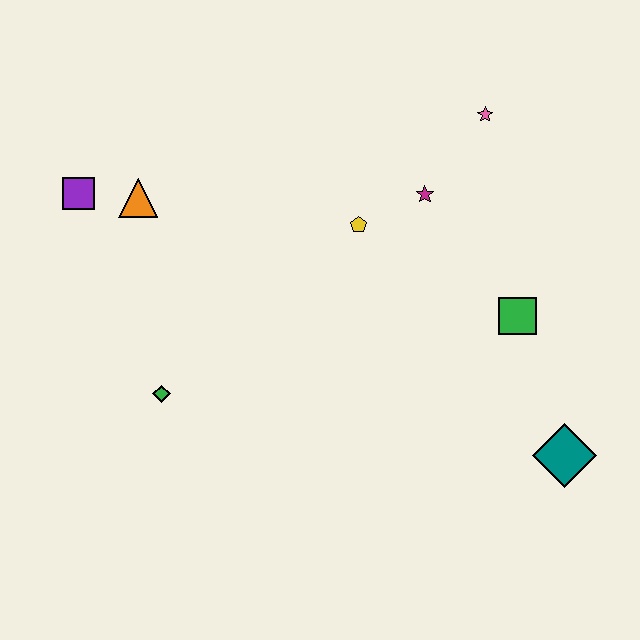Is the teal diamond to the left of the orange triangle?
No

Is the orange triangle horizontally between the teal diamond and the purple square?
Yes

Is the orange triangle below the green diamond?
No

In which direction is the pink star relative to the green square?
The pink star is above the green square.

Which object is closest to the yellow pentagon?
The magenta star is closest to the yellow pentagon.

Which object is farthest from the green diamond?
The pink star is farthest from the green diamond.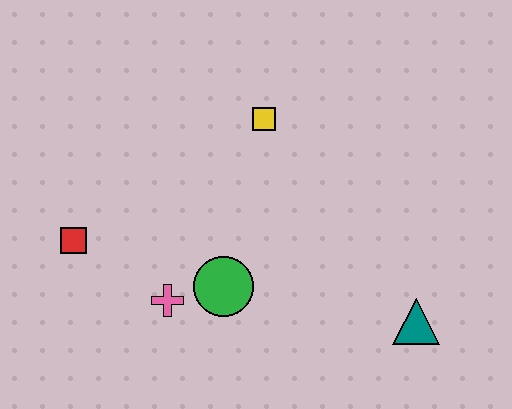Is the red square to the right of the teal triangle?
No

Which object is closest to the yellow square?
The green circle is closest to the yellow square.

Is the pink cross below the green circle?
Yes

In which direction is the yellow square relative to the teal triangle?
The yellow square is above the teal triangle.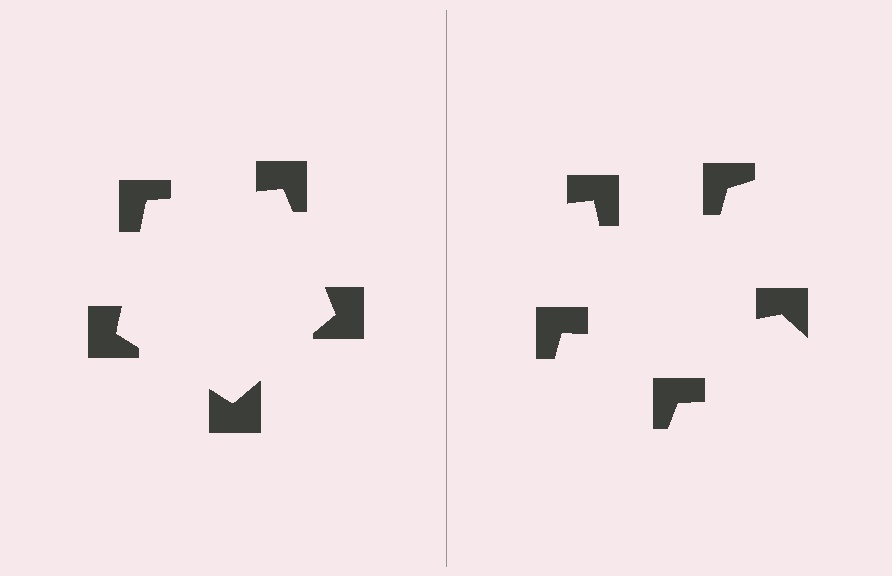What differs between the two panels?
The notched squares are positioned identically on both sides; only the wedge orientations differ. On the left they align to a pentagon; on the right they are misaligned.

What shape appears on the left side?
An illusory pentagon.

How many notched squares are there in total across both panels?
10 — 5 on each side.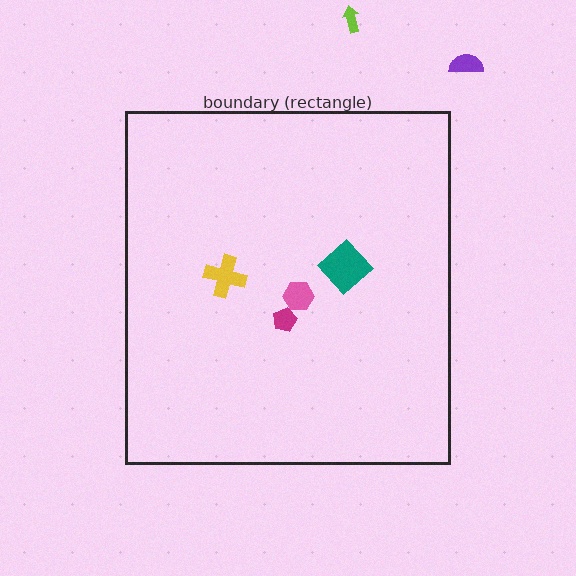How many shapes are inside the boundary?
4 inside, 2 outside.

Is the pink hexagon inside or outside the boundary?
Inside.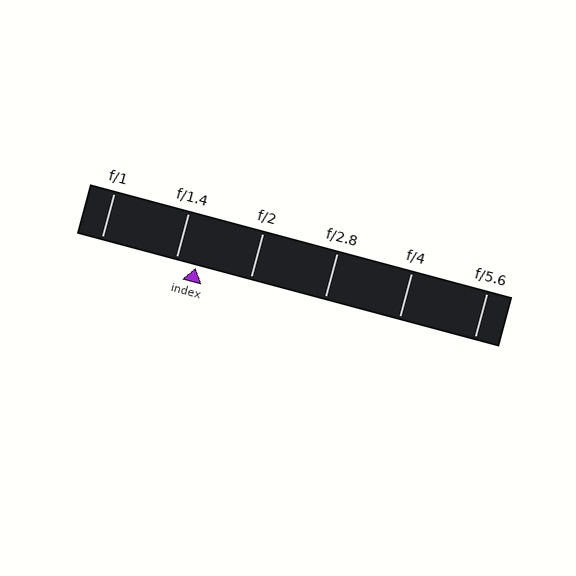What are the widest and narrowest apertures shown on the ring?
The widest aperture shown is f/1 and the narrowest is f/5.6.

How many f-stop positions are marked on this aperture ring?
There are 6 f-stop positions marked.